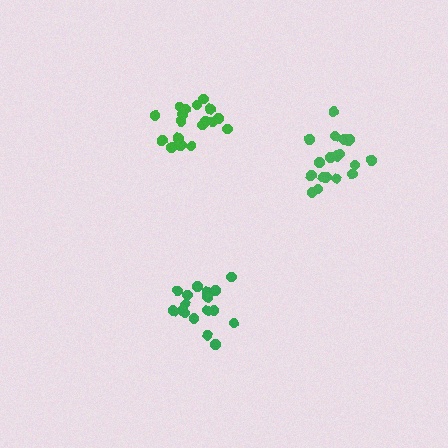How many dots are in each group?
Group 1: 17 dots, Group 2: 19 dots, Group 3: 19 dots (55 total).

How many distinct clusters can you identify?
There are 3 distinct clusters.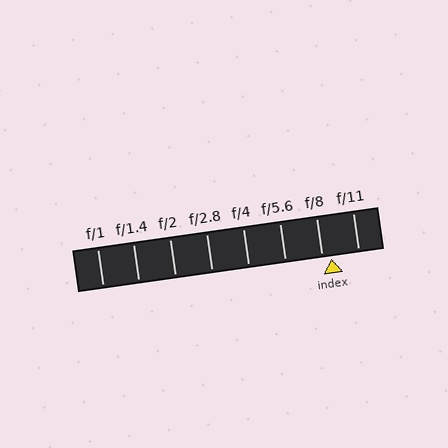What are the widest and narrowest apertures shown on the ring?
The widest aperture shown is f/1 and the narrowest is f/11.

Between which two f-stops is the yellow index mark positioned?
The index mark is between f/8 and f/11.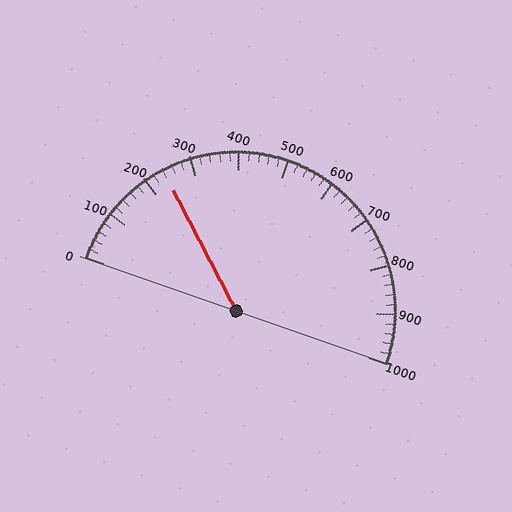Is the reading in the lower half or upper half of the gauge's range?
The reading is in the lower half of the range (0 to 1000).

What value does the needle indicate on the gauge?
The needle indicates approximately 240.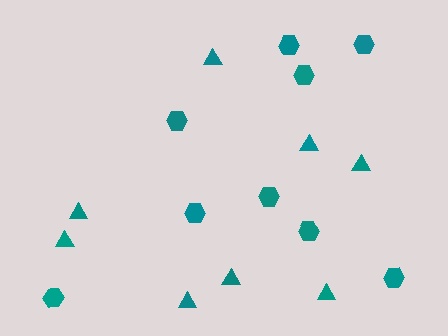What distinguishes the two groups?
There are 2 groups: one group of triangles (8) and one group of hexagons (9).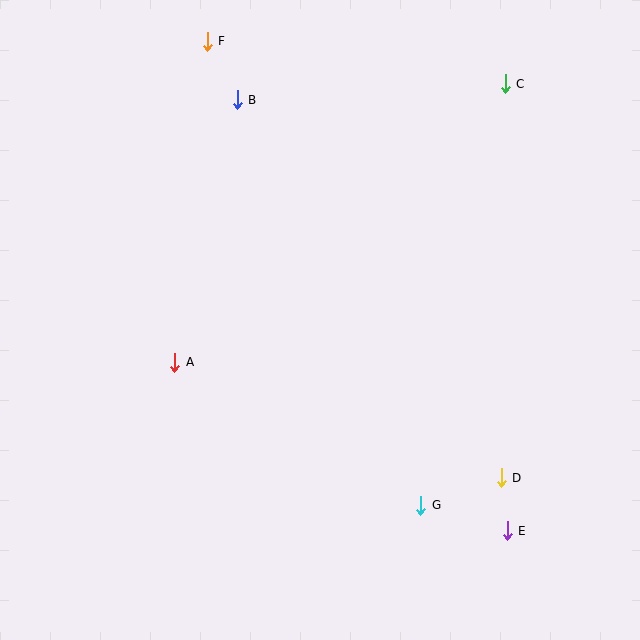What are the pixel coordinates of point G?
Point G is at (421, 505).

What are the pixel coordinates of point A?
Point A is at (175, 362).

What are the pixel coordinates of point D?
Point D is at (501, 478).